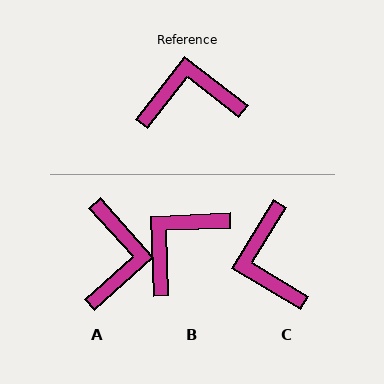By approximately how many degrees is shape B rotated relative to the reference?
Approximately 40 degrees counter-clockwise.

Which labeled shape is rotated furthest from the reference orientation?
A, about 100 degrees away.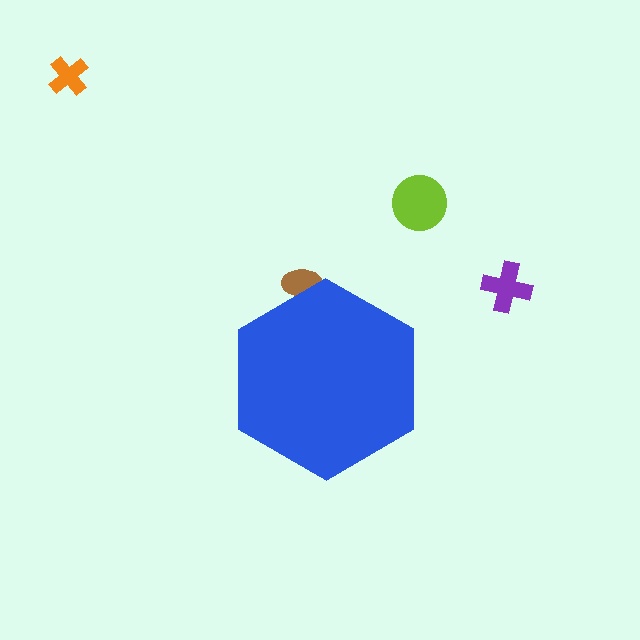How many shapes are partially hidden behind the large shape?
1 shape is partially hidden.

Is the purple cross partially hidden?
No, the purple cross is fully visible.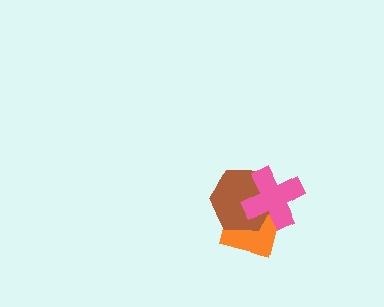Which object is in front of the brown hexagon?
The pink cross is in front of the brown hexagon.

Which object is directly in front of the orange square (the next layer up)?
The brown hexagon is directly in front of the orange square.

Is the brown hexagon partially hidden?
Yes, it is partially covered by another shape.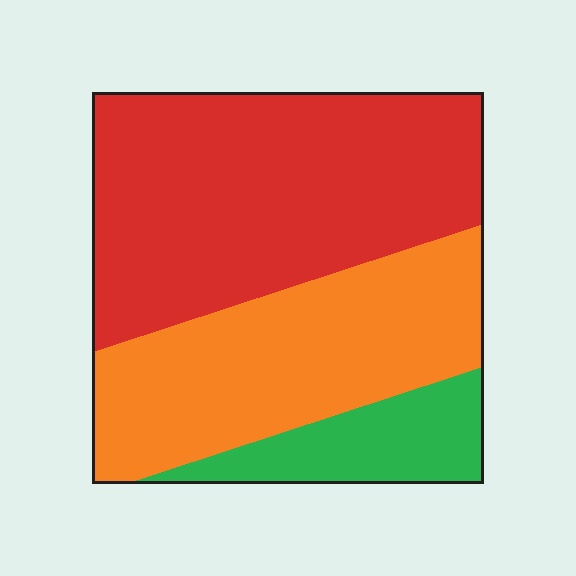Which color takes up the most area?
Red, at roughly 50%.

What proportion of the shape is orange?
Orange covers around 35% of the shape.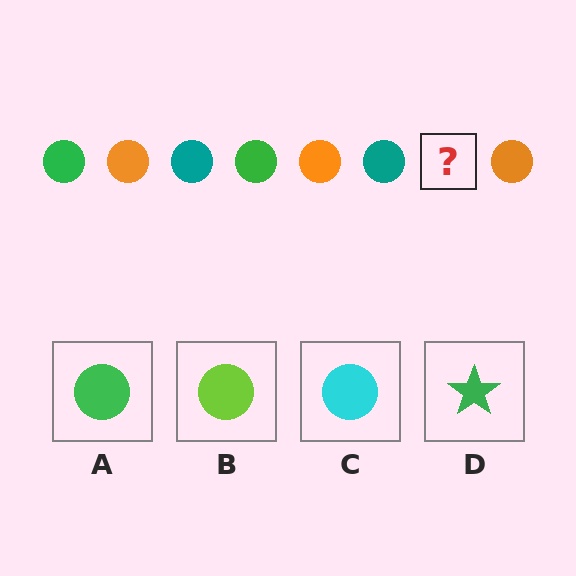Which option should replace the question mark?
Option A.